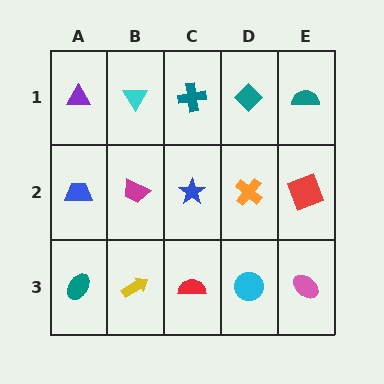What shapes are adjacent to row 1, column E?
A red square (row 2, column E), a teal diamond (row 1, column D).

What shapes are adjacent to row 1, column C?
A blue star (row 2, column C), a cyan triangle (row 1, column B), a teal diamond (row 1, column D).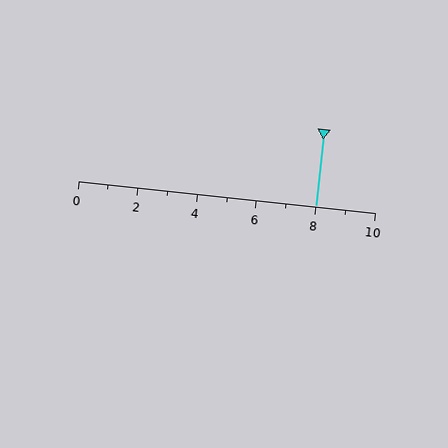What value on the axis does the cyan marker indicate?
The marker indicates approximately 8.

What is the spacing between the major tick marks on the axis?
The major ticks are spaced 2 apart.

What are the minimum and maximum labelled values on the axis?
The axis runs from 0 to 10.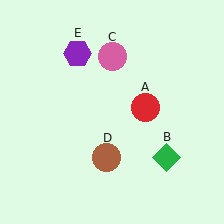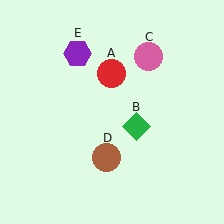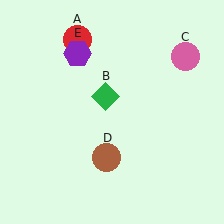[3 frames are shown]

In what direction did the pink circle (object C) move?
The pink circle (object C) moved right.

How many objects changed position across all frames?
3 objects changed position: red circle (object A), green diamond (object B), pink circle (object C).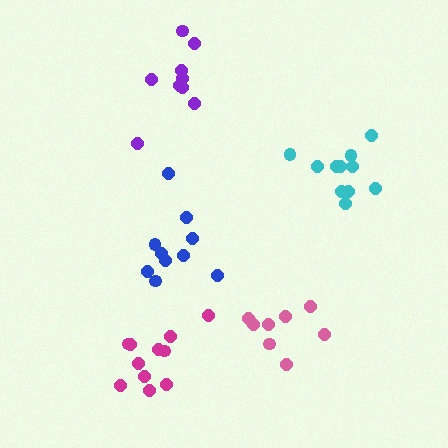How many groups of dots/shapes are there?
There are 5 groups.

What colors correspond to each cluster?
The clusters are colored: cyan, pink, blue, purple, magenta.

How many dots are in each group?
Group 1: 11 dots, Group 2: 8 dots, Group 3: 10 dots, Group 4: 9 dots, Group 5: 11 dots (49 total).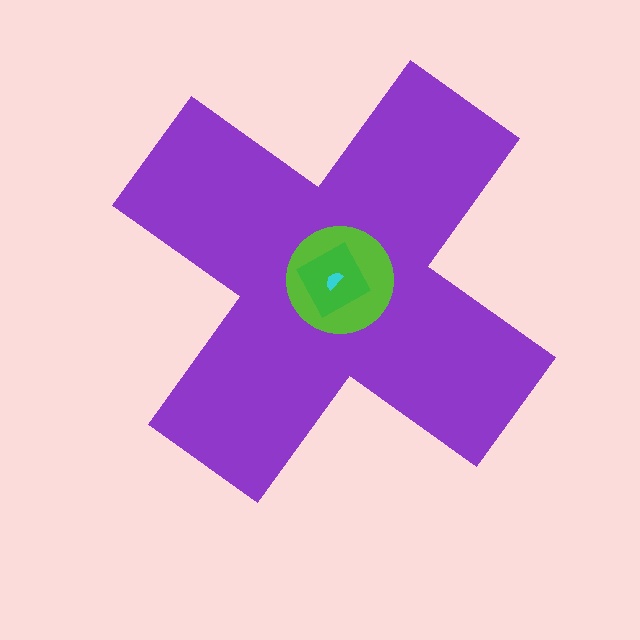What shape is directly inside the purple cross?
The lime circle.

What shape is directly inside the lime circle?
The green diamond.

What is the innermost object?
The cyan semicircle.